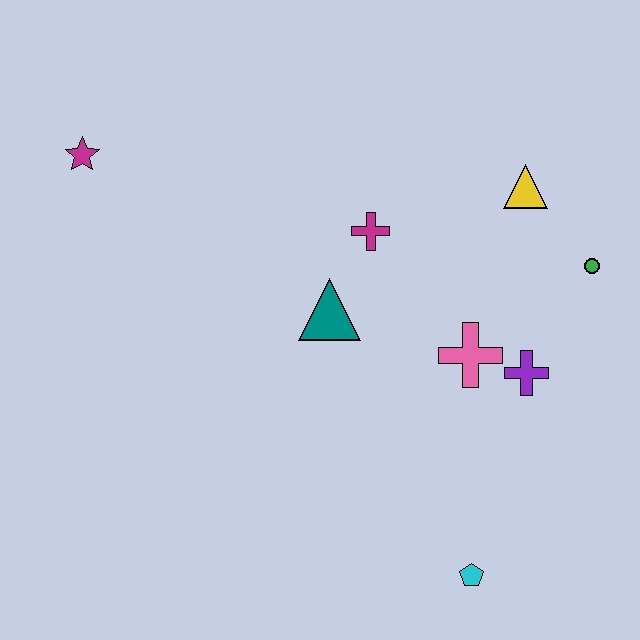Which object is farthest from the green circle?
The magenta star is farthest from the green circle.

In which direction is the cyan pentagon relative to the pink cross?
The cyan pentagon is below the pink cross.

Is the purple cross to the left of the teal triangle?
No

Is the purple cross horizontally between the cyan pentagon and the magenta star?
No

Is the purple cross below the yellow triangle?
Yes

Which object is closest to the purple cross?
The pink cross is closest to the purple cross.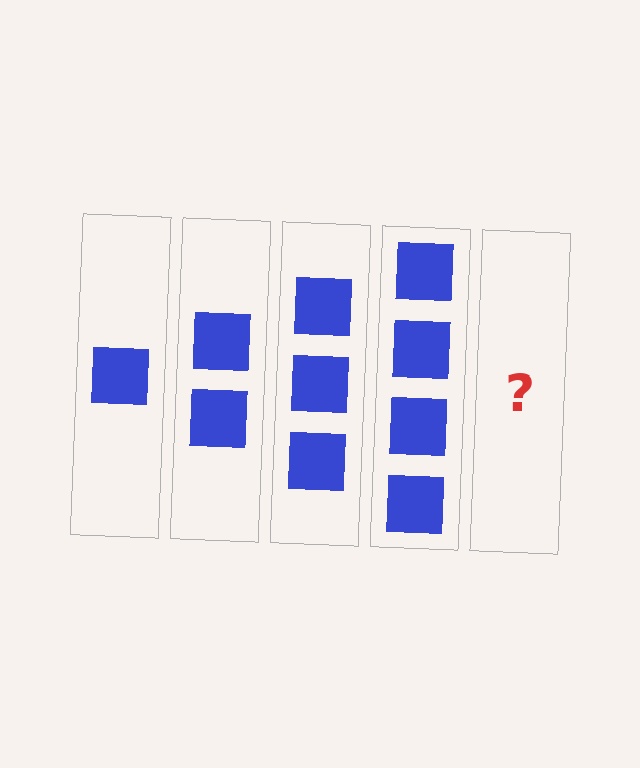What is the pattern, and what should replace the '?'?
The pattern is that each step adds one more square. The '?' should be 5 squares.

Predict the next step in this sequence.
The next step is 5 squares.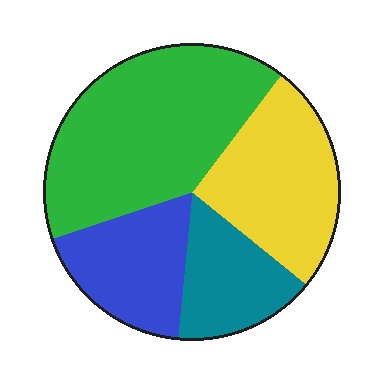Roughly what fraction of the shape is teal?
Teal covers roughly 15% of the shape.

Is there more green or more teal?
Green.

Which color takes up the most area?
Green, at roughly 40%.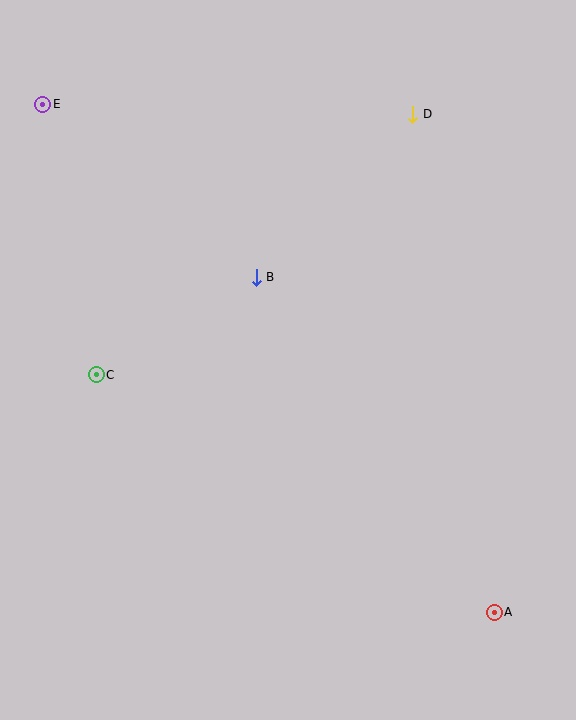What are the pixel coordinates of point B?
Point B is at (256, 277).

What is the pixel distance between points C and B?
The distance between C and B is 187 pixels.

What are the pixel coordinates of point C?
Point C is at (96, 375).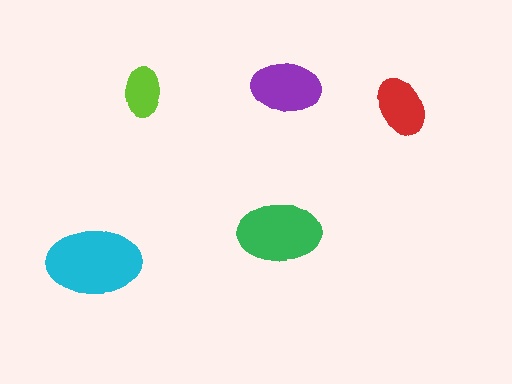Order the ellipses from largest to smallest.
the cyan one, the green one, the purple one, the red one, the lime one.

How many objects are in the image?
There are 5 objects in the image.